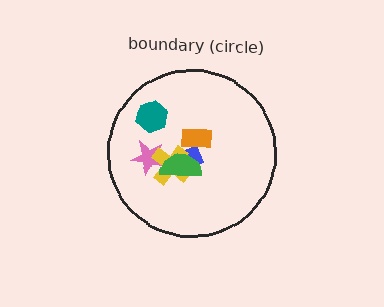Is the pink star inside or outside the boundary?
Inside.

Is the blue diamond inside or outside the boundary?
Inside.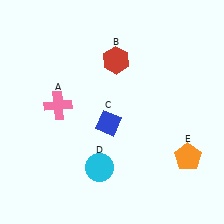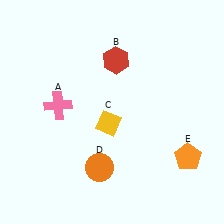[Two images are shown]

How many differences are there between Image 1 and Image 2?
There are 2 differences between the two images.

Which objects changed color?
C changed from blue to yellow. D changed from cyan to orange.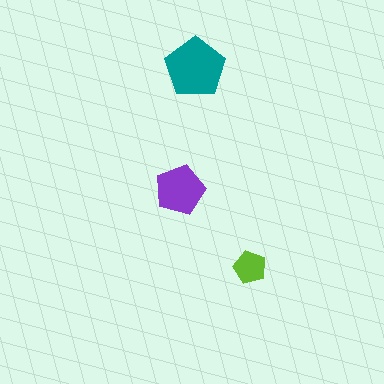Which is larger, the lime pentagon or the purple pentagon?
The purple one.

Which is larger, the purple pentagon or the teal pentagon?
The teal one.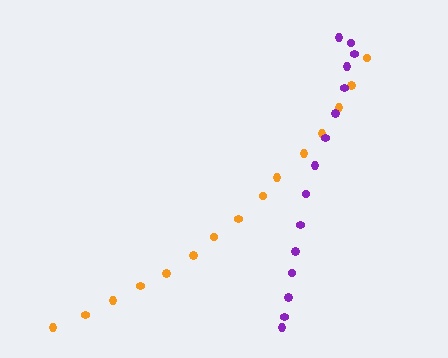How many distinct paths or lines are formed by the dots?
There are 2 distinct paths.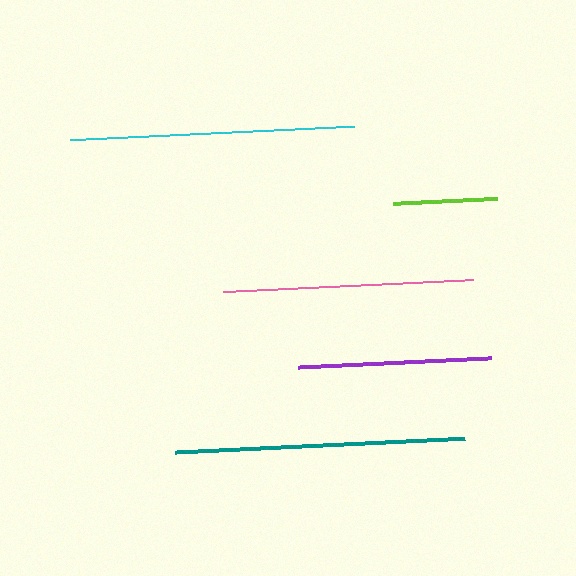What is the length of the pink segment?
The pink segment is approximately 250 pixels long.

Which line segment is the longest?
The teal line is the longest at approximately 290 pixels.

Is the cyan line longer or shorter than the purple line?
The cyan line is longer than the purple line.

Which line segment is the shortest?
The lime line is the shortest at approximately 104 pixels.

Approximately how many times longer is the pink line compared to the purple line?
The pink line is approximately 1.3 times the length of the purple line.